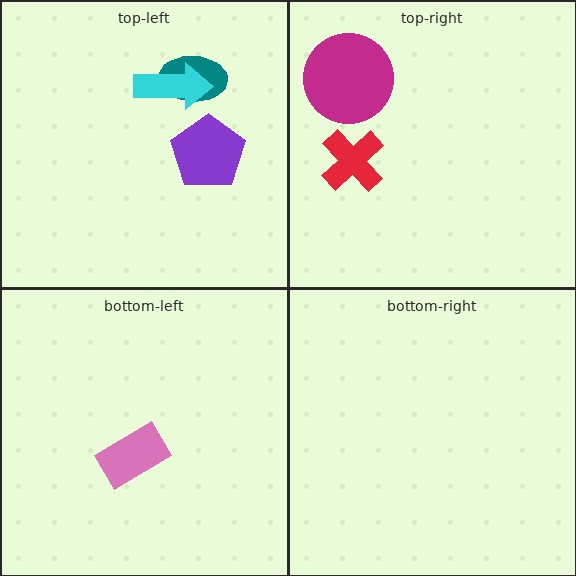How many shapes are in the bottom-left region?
1.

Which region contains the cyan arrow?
The top-left region.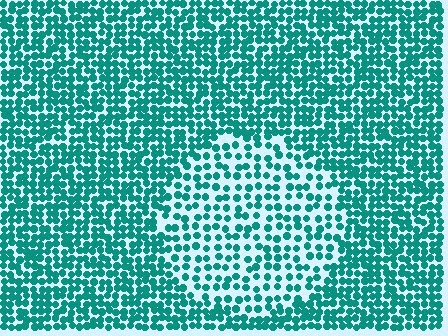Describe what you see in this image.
The image contains small teal elements arranged at two different densities. A circle-shaped region is visible where the elements are less densely packed than the surrounding area.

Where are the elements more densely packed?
The elements are more densely packed outside the circle boundary.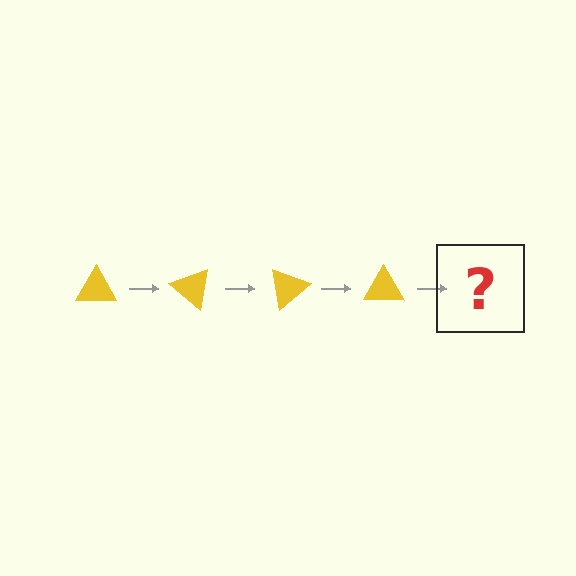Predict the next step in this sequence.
The next step is a yellow triangle rotated 160 degrees.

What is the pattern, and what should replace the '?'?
The pattern is that the triangle rotates 40 degrees each step. The '?' should be a yellow triangle rotated 160 degrees.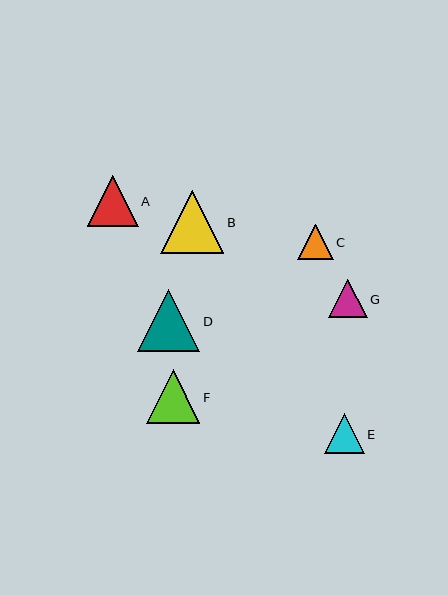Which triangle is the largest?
Triangle B is the largest with a size of approximately 63 pixels.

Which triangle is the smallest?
Triangle C is the smallest with a size of approximately 35 pixels.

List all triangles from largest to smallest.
From largest to smallest: B, D, F, A, E, G, C.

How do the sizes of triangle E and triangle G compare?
Triangle E and triangle G are approximately the same size.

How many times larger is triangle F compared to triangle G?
Triangle F is approximately 1.4 times the size of triangle G.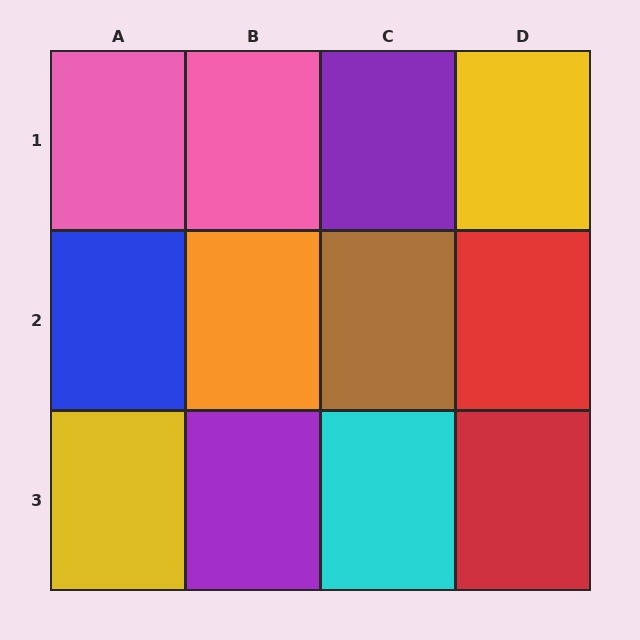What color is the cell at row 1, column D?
Yellow.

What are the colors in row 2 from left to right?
Blue, orange, brown, red.